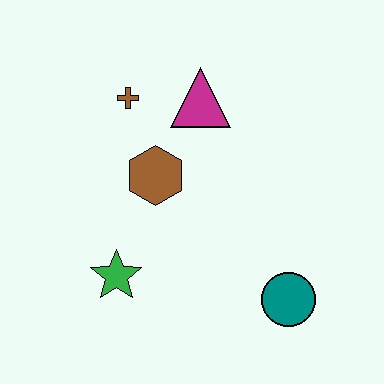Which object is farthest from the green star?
The magenta triangle is farthest from the green star.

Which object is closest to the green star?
The brown hexagon is closest to the green star.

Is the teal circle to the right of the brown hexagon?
Yes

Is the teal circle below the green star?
Yes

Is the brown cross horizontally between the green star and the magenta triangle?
Yes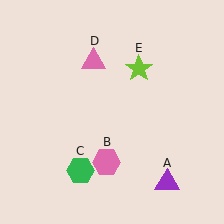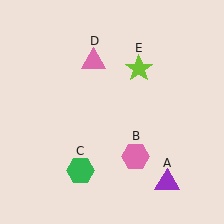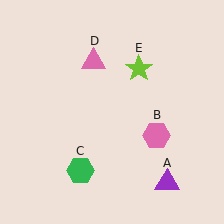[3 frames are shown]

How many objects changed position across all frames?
1 object changed position: pink hexagon (object B).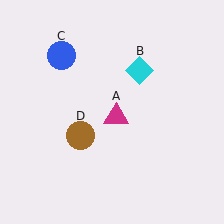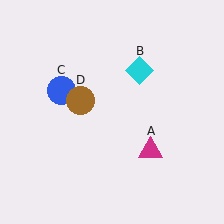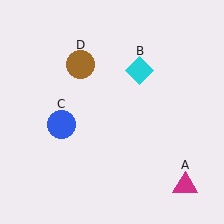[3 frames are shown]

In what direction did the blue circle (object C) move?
The blue circle (object C) moved down.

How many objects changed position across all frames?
3 objects changed position: magenta triangle (object A), blue circle (object C), brown circle (object D).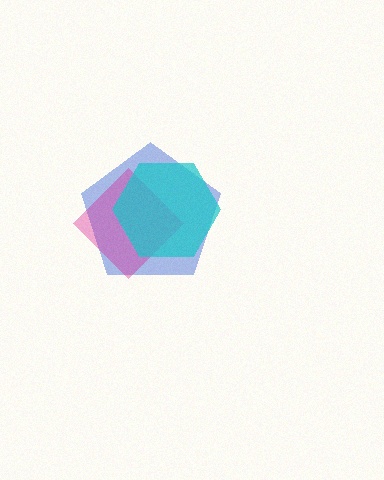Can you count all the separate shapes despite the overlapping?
Yes, there are 3 separate shapes.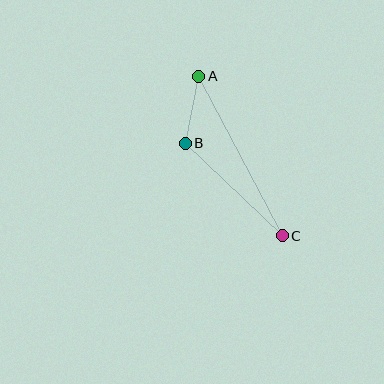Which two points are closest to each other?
Points A and B are closest to each other.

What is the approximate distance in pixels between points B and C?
The distance between B and C is approximately 134 pixels.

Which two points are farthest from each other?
Points A and C are farthest from each other.